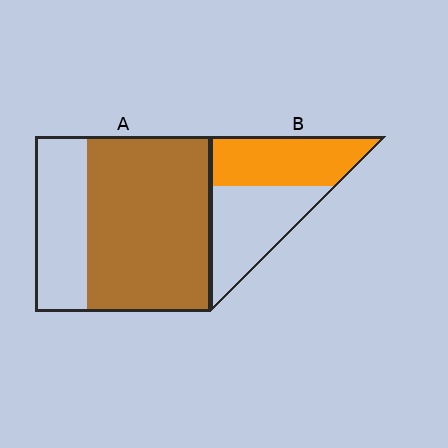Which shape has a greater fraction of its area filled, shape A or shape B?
Shape A.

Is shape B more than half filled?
Roughly half.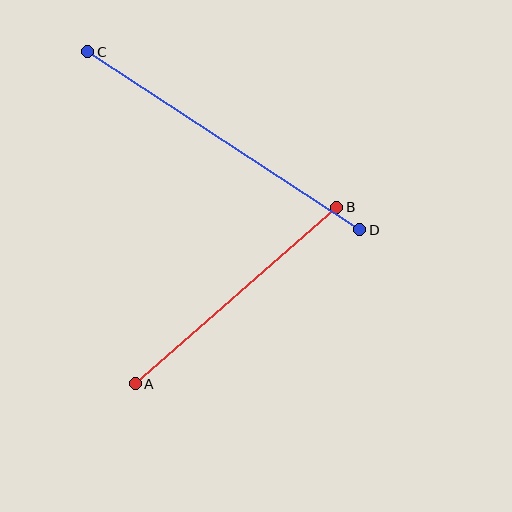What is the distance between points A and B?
The distance is approximately 268 pixels.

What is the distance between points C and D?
The distance is approximately 325 pixels.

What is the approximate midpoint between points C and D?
The midpoint is at approximately (224, 141) pixels.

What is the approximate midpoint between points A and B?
The midpoint is at approximately (236, 296) pixels.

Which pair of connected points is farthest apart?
Points C and D are farthest apart.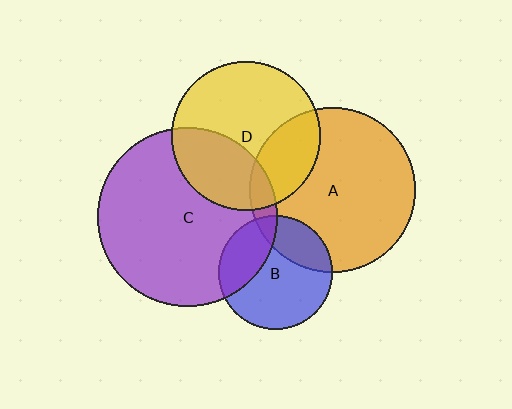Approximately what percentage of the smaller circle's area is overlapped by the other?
Approximately 25%.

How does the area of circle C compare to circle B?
Approximately 2.5 times.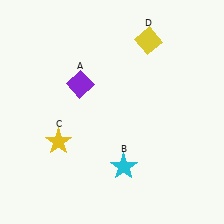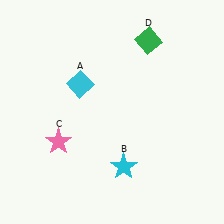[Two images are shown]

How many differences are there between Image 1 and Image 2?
There are 3 differences between the two images.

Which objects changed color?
A changed from purple to cyan. C changed from yellow to pink. D changed from yellow to green.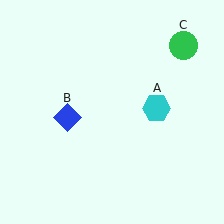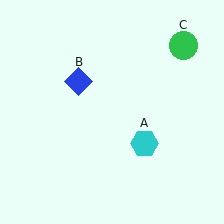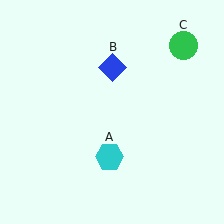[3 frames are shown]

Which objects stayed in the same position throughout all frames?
Green circle (object C) remained stationary.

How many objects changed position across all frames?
2 objects changed position: cyan hexagon (object A), blue diamond (object B).